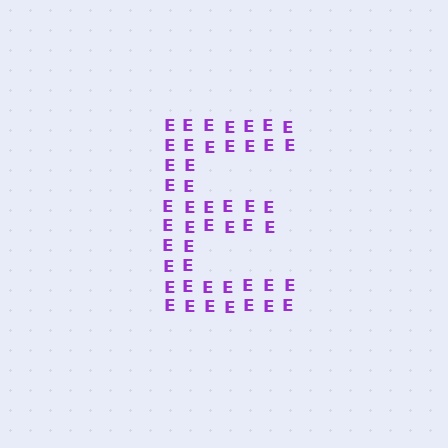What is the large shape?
The large shape is the letter E.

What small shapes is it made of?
It is made of small letter E's.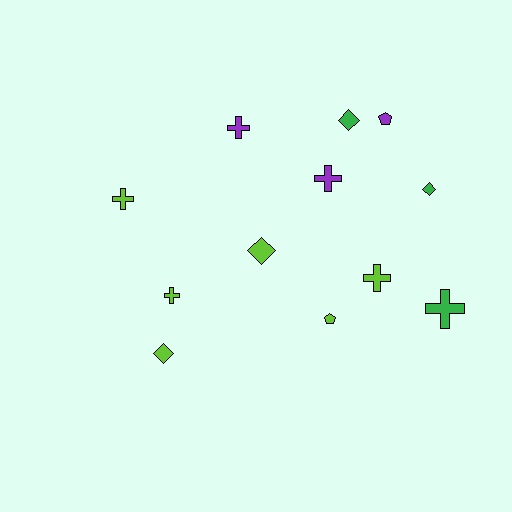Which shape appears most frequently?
Cross, with 6 objects.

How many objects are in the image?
There are 12 objects.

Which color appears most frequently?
Lime, with 6 objects.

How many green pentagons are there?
There are no green pentagons.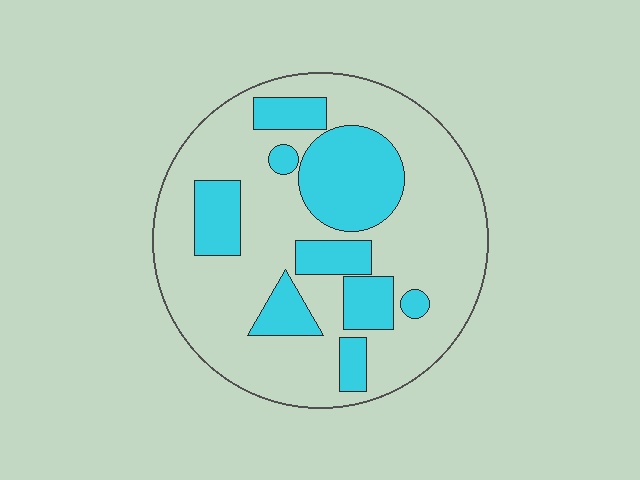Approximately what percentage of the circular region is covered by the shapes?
Approximately 30%.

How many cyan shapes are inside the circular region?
9.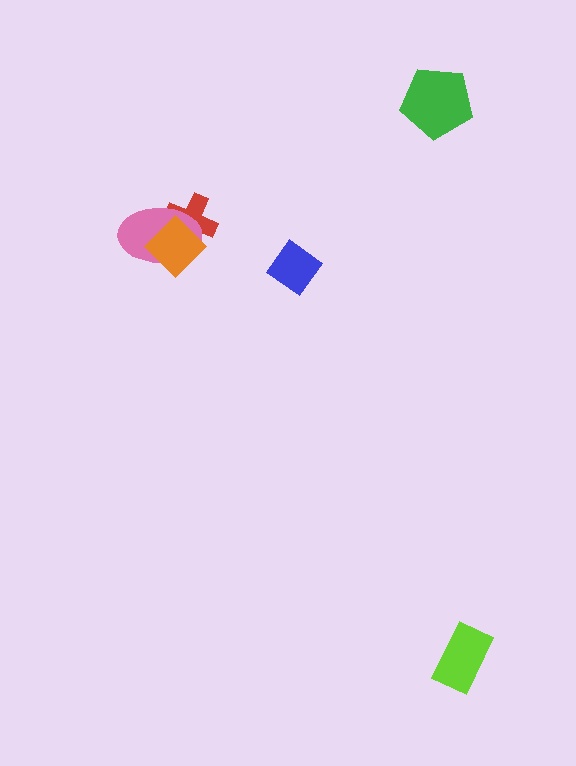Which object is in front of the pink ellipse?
The orange diamond is in front of the pink ellipse.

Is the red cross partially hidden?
Yes, it is partially covered by another shape.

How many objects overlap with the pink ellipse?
2 objects overlap with the pink ellipse.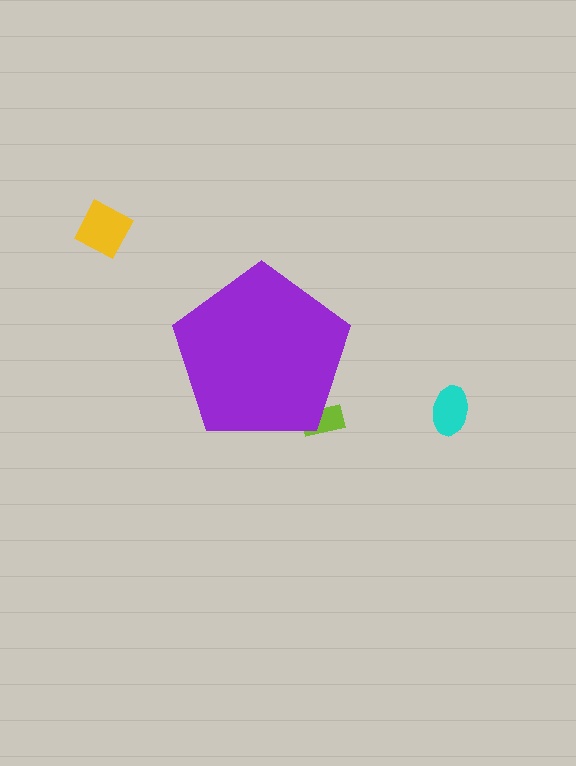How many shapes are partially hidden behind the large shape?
1 shape is partially hidden.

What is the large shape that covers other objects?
A purple pentagon.